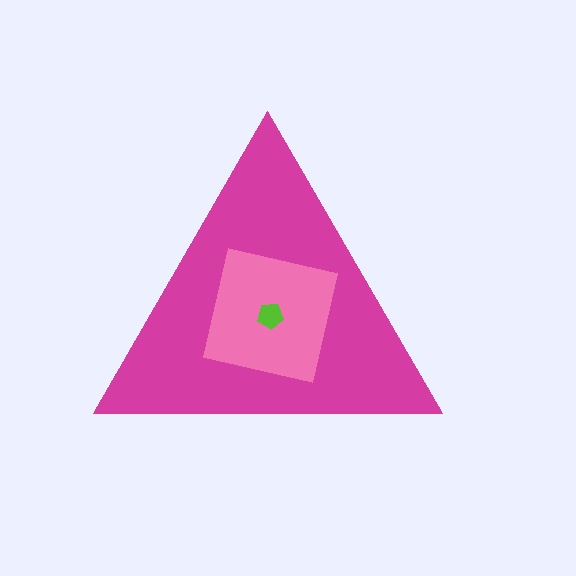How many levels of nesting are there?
3.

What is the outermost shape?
The magenta triangle.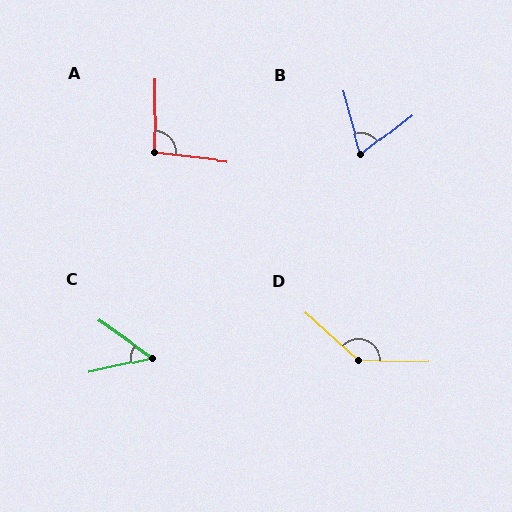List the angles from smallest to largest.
C (48°), B (67°), A (97°), D (137°).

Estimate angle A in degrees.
Approximately 97 degrees.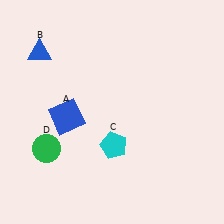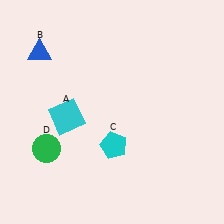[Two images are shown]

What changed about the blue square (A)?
In Image 1, A is blue. In Image 2, it changed to cyan.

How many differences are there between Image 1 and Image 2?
There is 1 difference between the two images.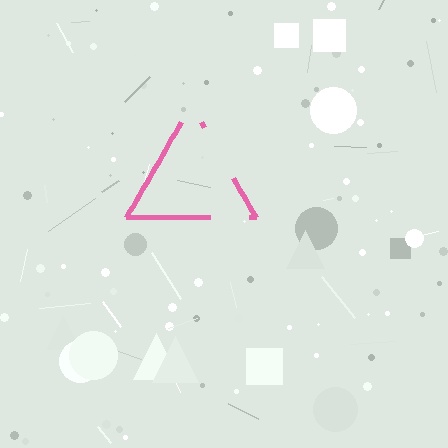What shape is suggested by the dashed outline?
The dashed outline suggests a triangle.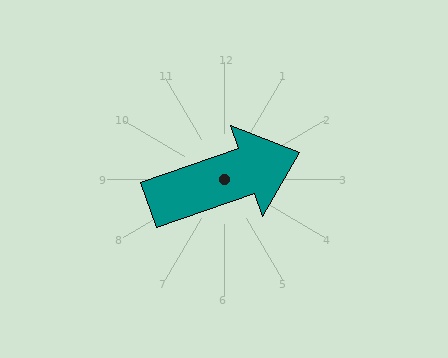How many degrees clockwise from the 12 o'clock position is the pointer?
Approximately 71 degrees.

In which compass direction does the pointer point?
East.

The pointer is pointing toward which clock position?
Roughly 2 o'clock.